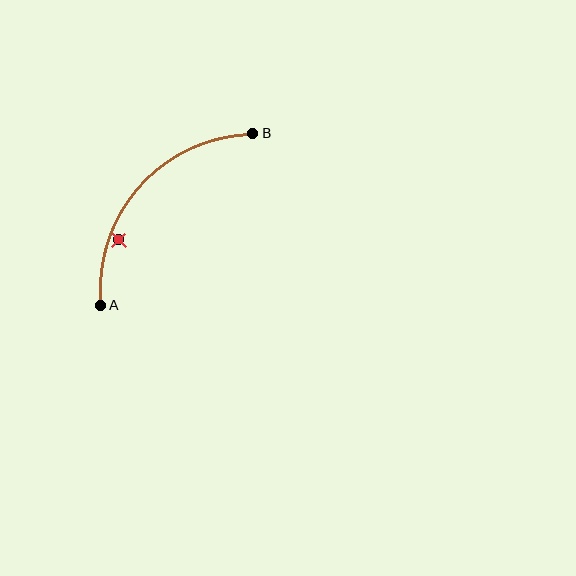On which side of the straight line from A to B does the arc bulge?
The arc bulges above and to the left of the straight line connecting A and B.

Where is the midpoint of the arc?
The arc midpoint is the point on the curve farthest from the straight line joining A and B. It sits above and to the left of that line.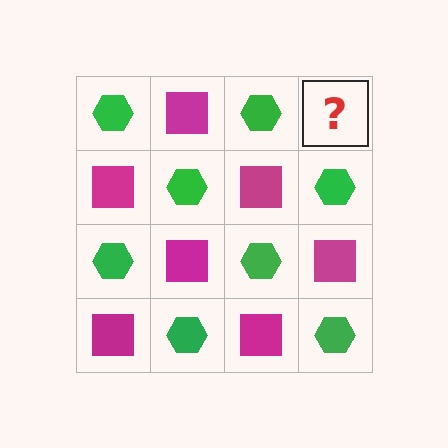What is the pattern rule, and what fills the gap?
The rule is that it alternates green hexagon and magenta square in a checkerboard pattern. The gap should be filled with a magenta square.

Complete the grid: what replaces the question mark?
The question mark should be replaced with a magenta square.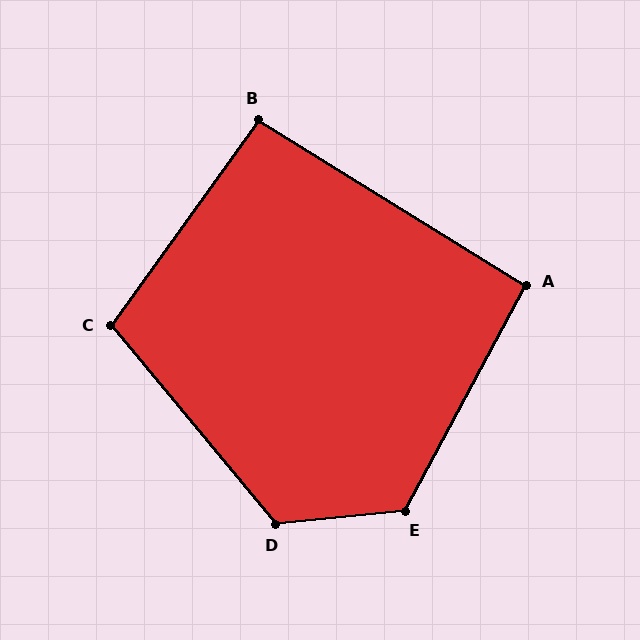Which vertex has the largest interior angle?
E, at approximately 124 degrees.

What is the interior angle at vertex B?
Approximately 94 degrees (approximately right).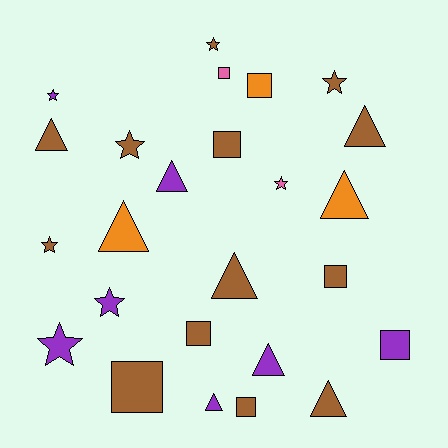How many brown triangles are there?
There are 4 brown triangles.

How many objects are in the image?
There are 25 objects.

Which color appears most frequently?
Brown, with 13 objects.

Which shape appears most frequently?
Triangle, with 9 objects.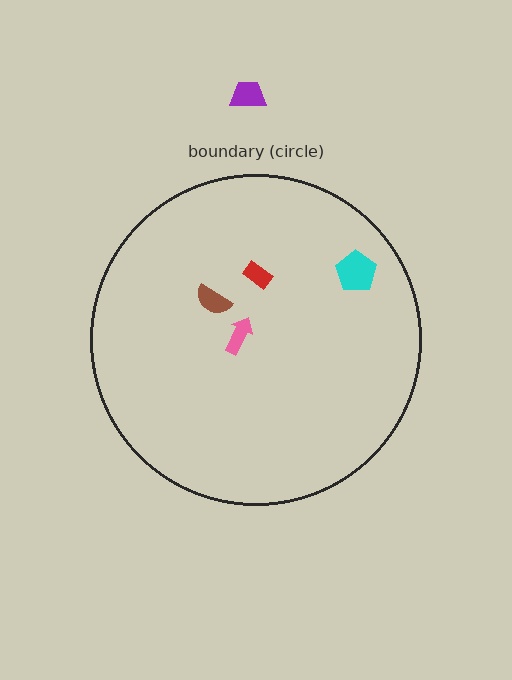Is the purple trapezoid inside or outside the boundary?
Outside.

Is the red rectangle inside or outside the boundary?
Inside.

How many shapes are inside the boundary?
4 inside, 1 outside.